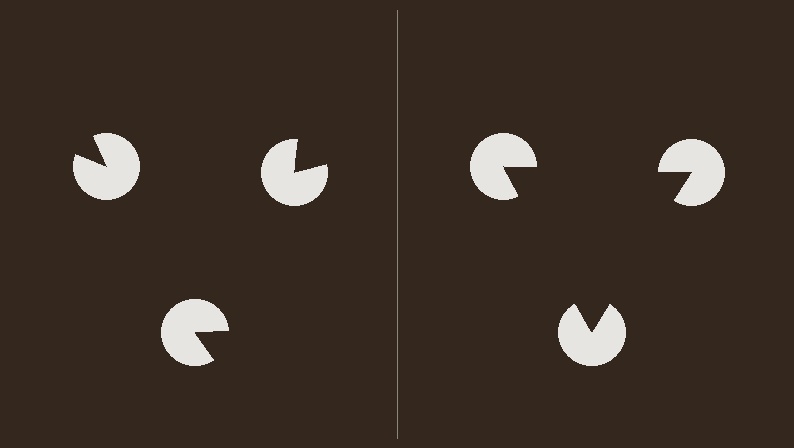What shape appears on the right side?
An illusory triangle.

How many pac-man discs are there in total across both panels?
6 — 3 on each side.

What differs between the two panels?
The pac-man discs are positioned identically on both sides; only the wedge orientations differ. On the right they align to a triangle; on the left they are misaligned.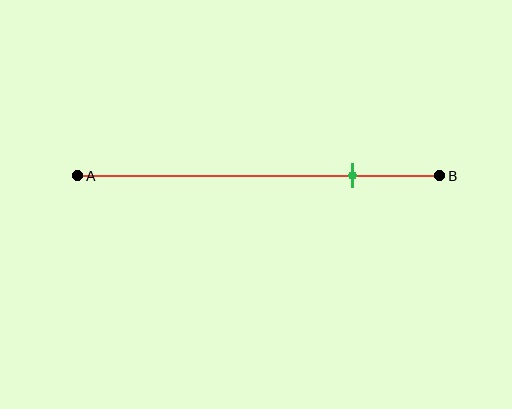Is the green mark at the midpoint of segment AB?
No, the mark is at about 75% from A, not at the 50% midpoint.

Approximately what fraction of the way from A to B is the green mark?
The green mark is approximately 75% of the way from A to B.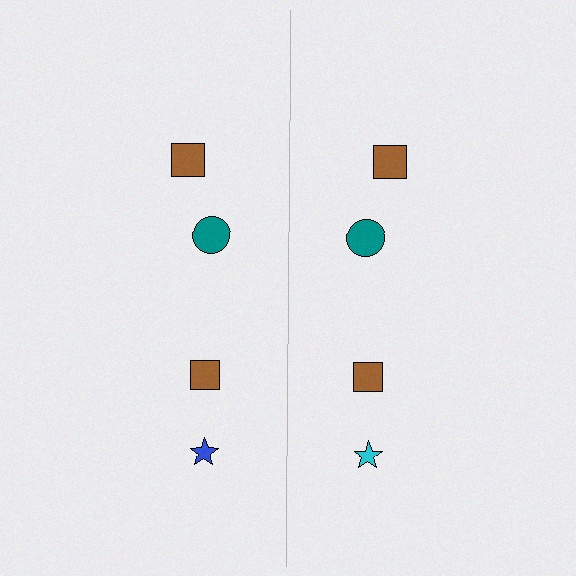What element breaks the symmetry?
The cyan star on the right side breaks the symmetry — its mirror counterpart is blue.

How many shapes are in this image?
There are 8 shapes in this image.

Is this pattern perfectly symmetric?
No, the pattern is not perfectly symmetric. The cyan star on the right side breaks the symmetry — its mirror counterpart is blue.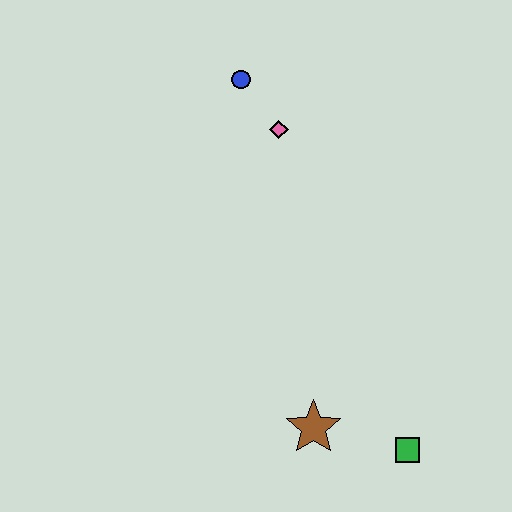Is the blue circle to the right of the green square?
No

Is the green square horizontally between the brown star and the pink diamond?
No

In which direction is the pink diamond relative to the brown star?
The pink diamond is above the brown star.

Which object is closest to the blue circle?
The pink diamond is closest to the blue circle.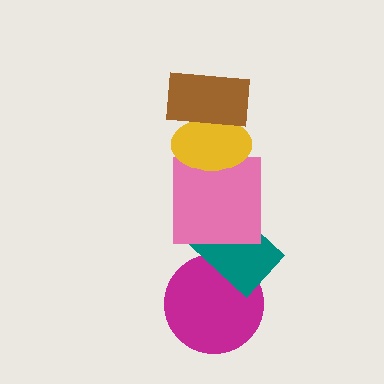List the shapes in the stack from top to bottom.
From top to bottom: the brown rectangle, the yellow ellipse, the pink square, the teal rectangle, the magenta circle.